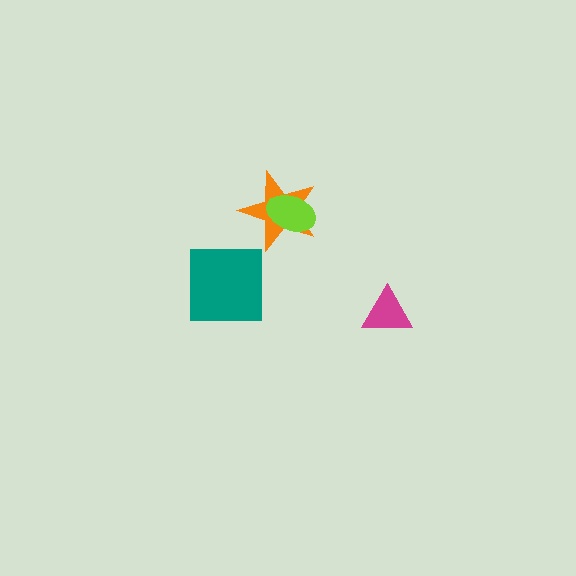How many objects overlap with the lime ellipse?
1 object overlaps with the lime ellipse.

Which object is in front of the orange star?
The lime ellipse is in front of the orange star.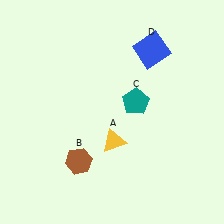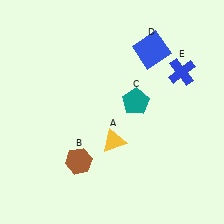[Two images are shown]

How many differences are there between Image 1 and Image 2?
There is 1 difference between the two images.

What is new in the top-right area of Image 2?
A blue cross (E) was added in the top-right area of Image 2.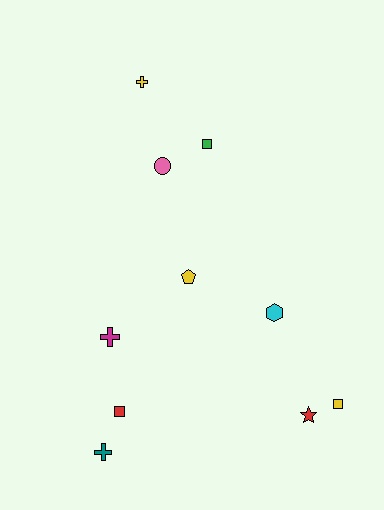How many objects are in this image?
There are 10 objects.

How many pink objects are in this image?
There is 1 pink object.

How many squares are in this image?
There are 3 squares.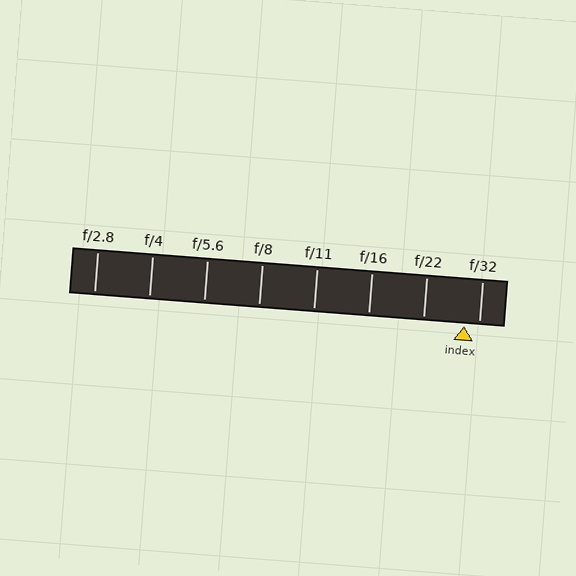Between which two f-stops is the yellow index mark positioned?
The index mark is between f/22 and f/32.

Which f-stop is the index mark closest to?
The index mark is closest to f/32.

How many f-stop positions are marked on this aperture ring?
There are 8 f-stop positions marked.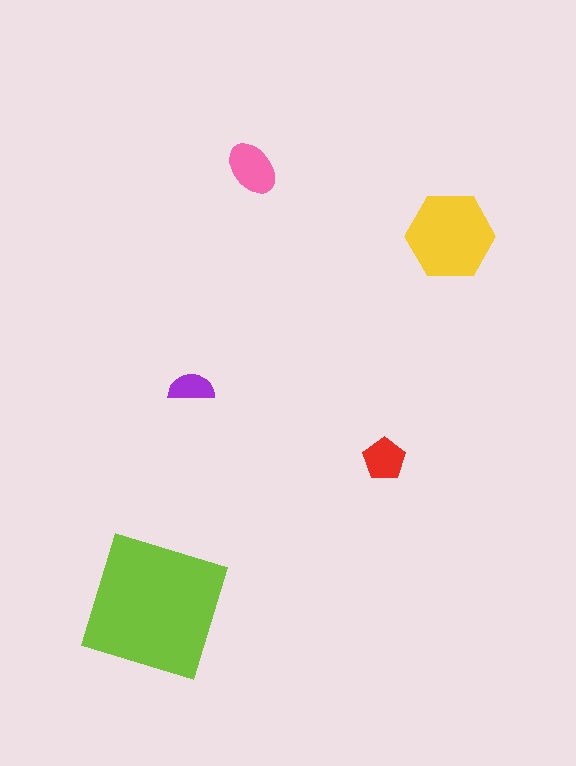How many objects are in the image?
There are 5 objects in the image.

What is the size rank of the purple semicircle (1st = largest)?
5th.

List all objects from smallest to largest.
The purple semicircle, the red pentagon, the pink ellipse, the yellow hexagon, the lime square.